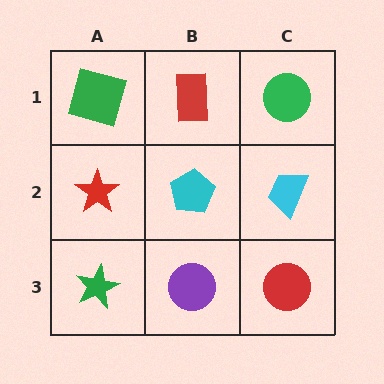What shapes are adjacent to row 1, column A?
A red star (row 2, column A), a red rectangle (row 1, column B).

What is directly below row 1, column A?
A red star.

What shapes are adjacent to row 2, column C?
A green circle (row 1, column C), a red circle (row 3, column C), a cyan pentagon (row 2, column B).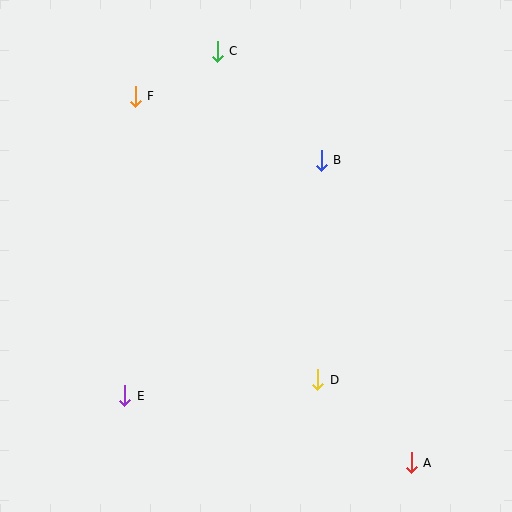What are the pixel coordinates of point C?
Point C is at (217, 51).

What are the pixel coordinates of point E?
Point E is at (125, 396).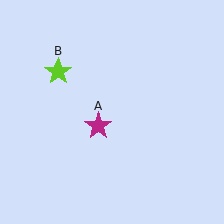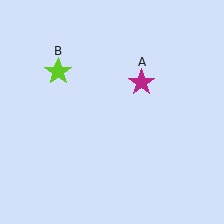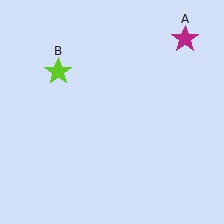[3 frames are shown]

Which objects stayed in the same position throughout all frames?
Lime star (object B) remained stationary.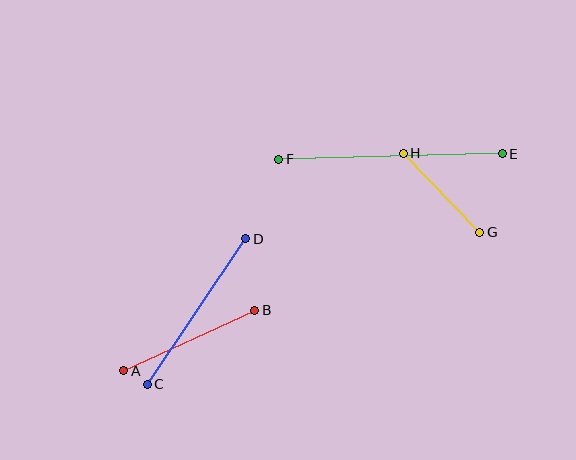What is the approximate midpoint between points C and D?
The midpoint is at approximately (197, 311) pixels.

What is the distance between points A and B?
The distance is approximately 144 pixels.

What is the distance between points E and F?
The distance is approximately 223 pixels.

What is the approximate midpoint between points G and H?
The midpoint is at approximately (442, 193) pixels.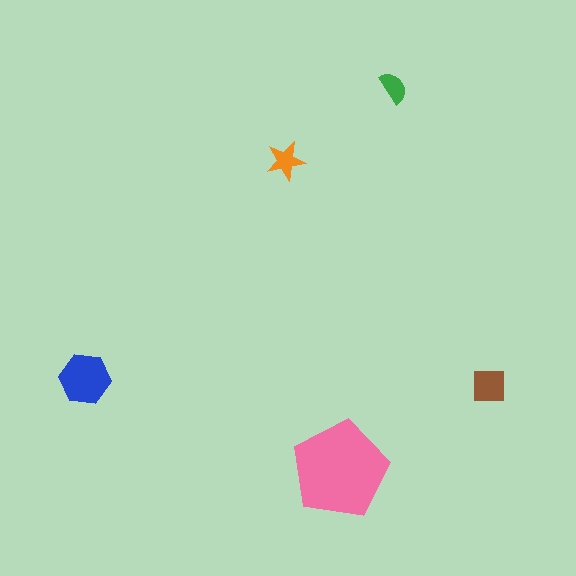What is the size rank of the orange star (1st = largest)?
4th.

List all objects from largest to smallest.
The pink pentagon, the blue hexagon, the brown square, the orange star, the green semicircle.